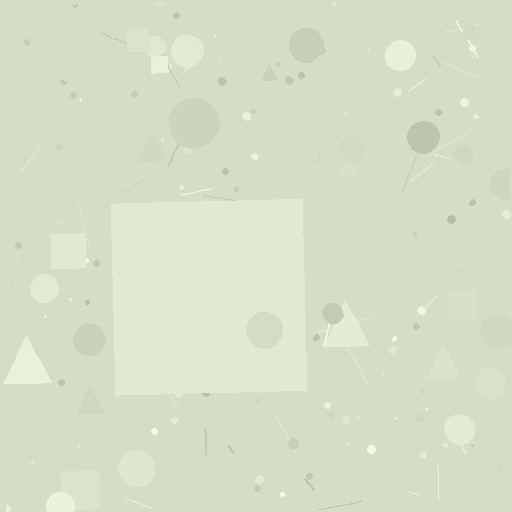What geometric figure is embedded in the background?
A square is embedded in the background.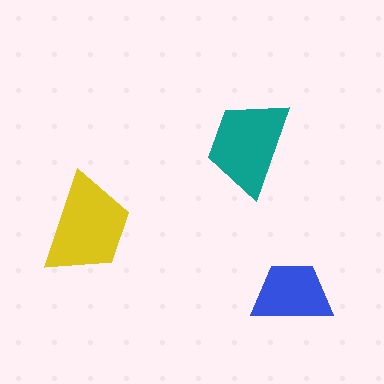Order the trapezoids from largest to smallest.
the yellow one, the teal one, the blue one.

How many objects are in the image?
There are 3 objects in the image.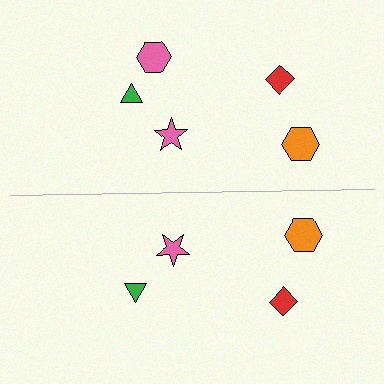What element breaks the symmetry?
A pink hexagon is missing from the bottom side.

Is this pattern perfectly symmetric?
No, the pattern is not perfectly symmetric. A pink hexagon is missing from the bottom side.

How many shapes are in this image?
There are 9 shapes in this image.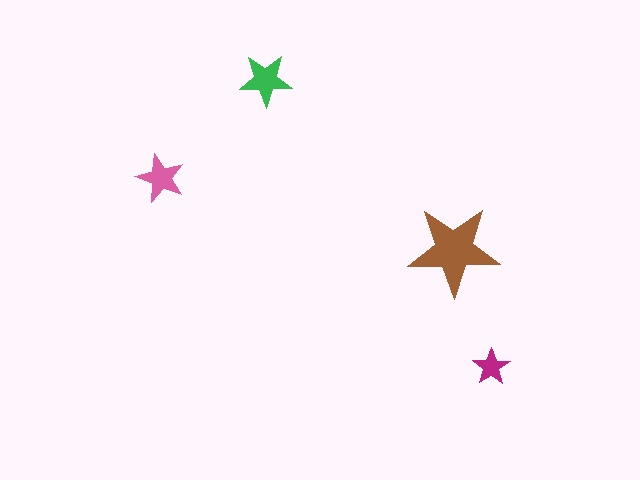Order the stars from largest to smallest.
the brown one, the green one, the pink one, the magenta one.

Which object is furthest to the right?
The magenta star is rightmost.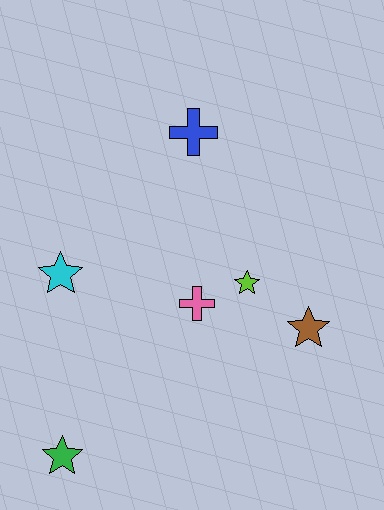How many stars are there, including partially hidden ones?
There are 4 stars.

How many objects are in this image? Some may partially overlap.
There are 6 objects.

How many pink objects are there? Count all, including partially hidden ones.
There is 1 pink object.